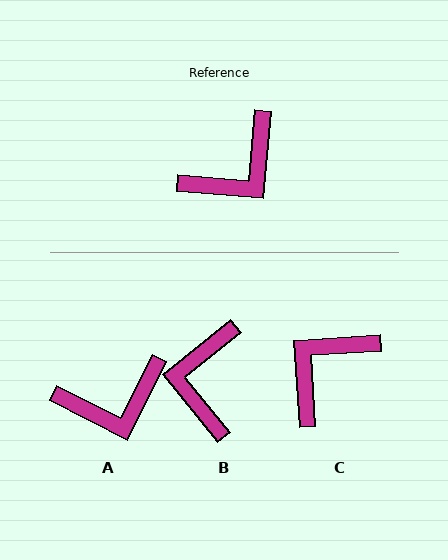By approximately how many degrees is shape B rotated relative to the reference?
Approximately 136 degrees clockwise.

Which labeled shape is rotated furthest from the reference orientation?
C, about 171 degrees away.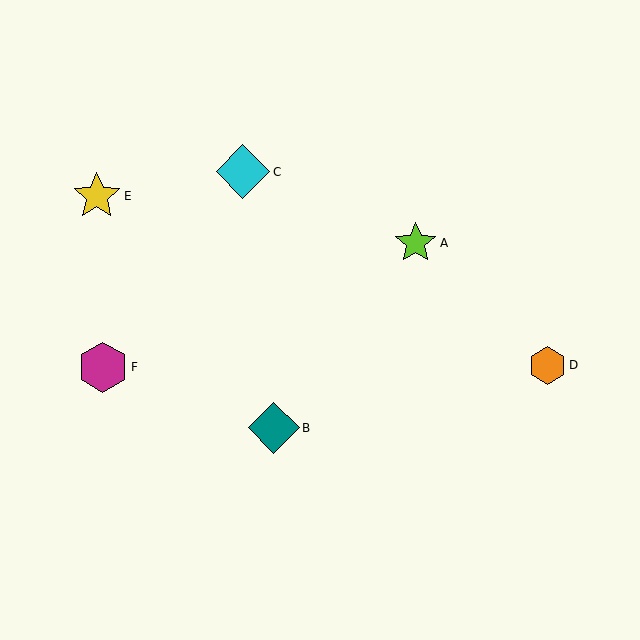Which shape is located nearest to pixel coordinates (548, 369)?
The orange hexagon (labeled D) at (547, 365) is nearest to that location.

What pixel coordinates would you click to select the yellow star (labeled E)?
Click at (97, 196) to select the yellow star E.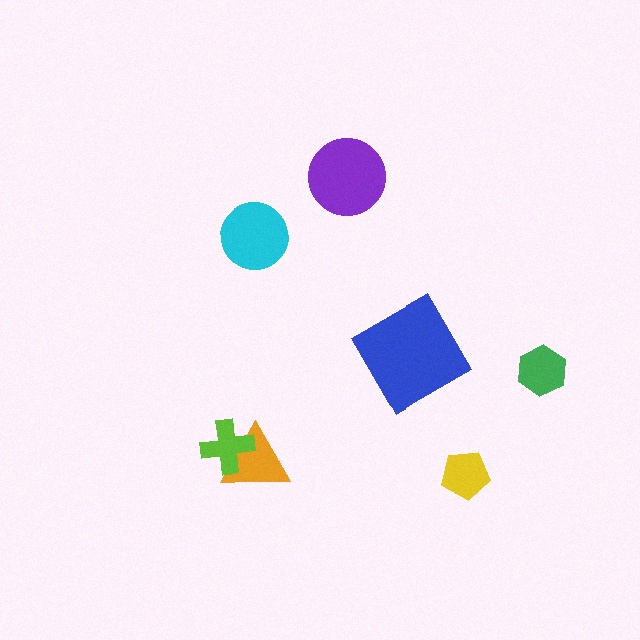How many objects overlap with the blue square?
0 objects overlap with the blue square.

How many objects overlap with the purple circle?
0 objects overlap with the purple circle.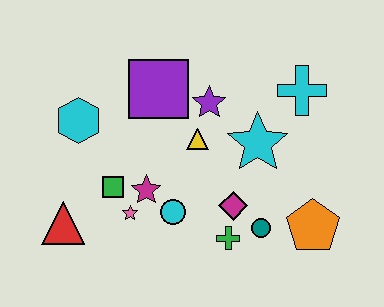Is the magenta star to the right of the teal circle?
No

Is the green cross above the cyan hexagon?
No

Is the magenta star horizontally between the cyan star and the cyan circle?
No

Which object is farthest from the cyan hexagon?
The orange pentagon is farthest from the cyan hexagon.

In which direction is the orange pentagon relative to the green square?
The orange pentagon is to the right of the green square.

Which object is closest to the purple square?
The purple star is closest to the purple square.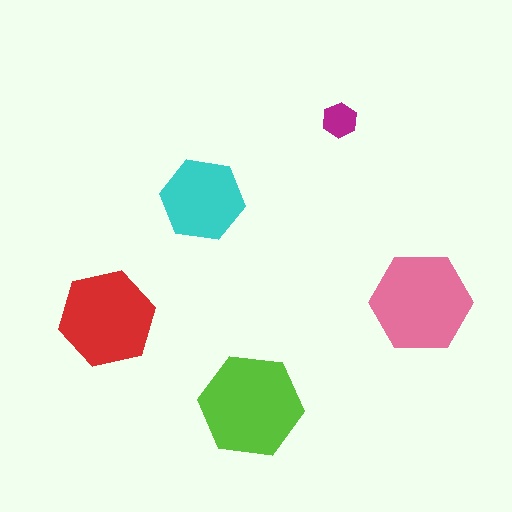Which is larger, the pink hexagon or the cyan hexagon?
The pink one.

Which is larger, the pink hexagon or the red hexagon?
The pink one.